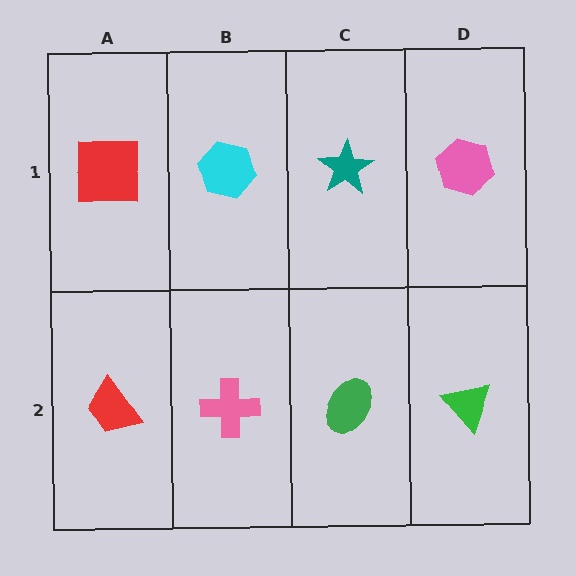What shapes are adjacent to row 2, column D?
A pink hexagon (row 1, column D), a green ellipse (row 2, column C).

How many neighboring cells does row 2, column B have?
3.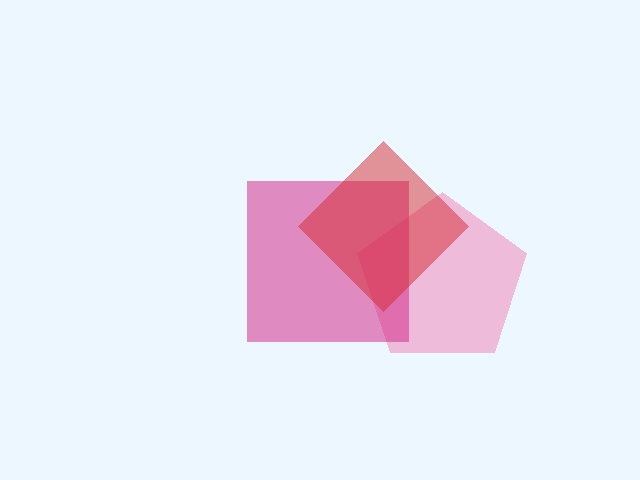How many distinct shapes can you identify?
There are 3 distinct shapes: a pink pentagon, a magenta square, a red diamond.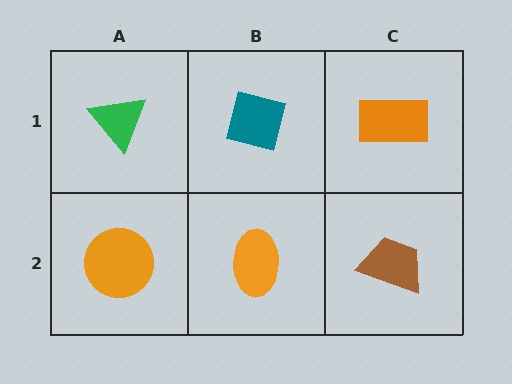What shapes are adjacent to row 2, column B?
A teal square (row 1, column B), an orange circle (row 2, column A), a brown trapezoid (row 2, column C).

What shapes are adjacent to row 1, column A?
An orange circle (row 2, column A), a teal square (row 1, column B).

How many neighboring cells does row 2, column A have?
2.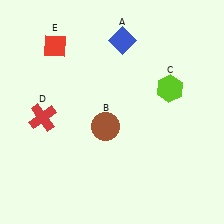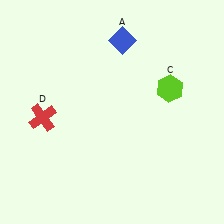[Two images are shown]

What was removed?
The brown circle (B), the red diamond (E) were removed in Image 2.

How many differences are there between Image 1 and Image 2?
There are 2 differences between the two images.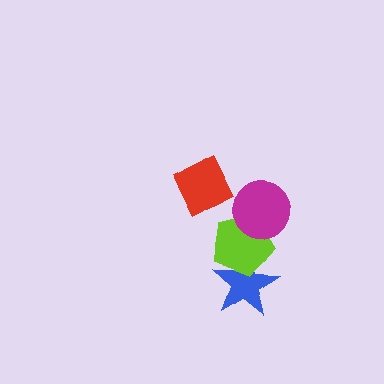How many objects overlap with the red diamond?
0 objects overlap with the red diamond.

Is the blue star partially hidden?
Yes, it is partially covered by another shape.